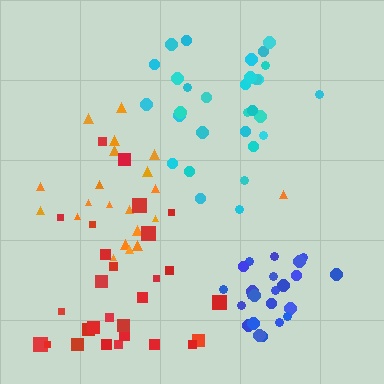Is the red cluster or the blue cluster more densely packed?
Blue.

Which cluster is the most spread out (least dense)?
Red.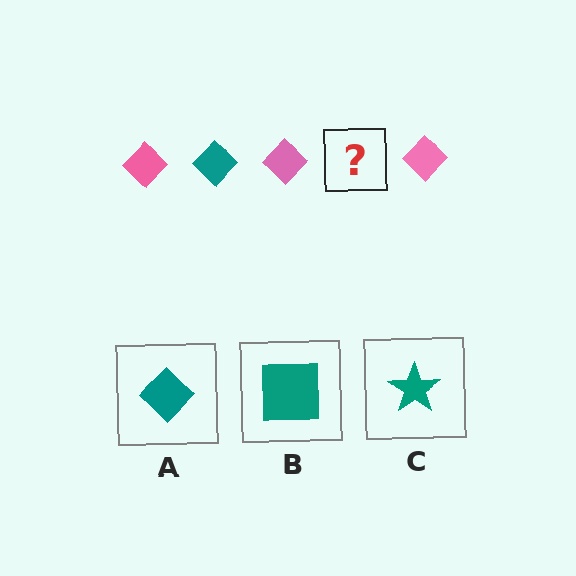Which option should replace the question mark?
Option A.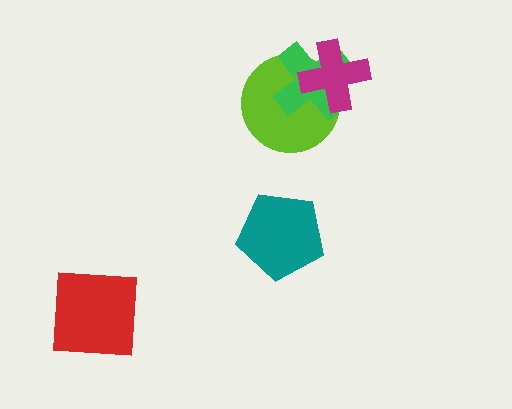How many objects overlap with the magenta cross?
2 objects overlap with the magenta cross.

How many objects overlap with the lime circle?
2 objects overlap with the lime circle.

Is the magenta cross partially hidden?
No, no other shape covers it.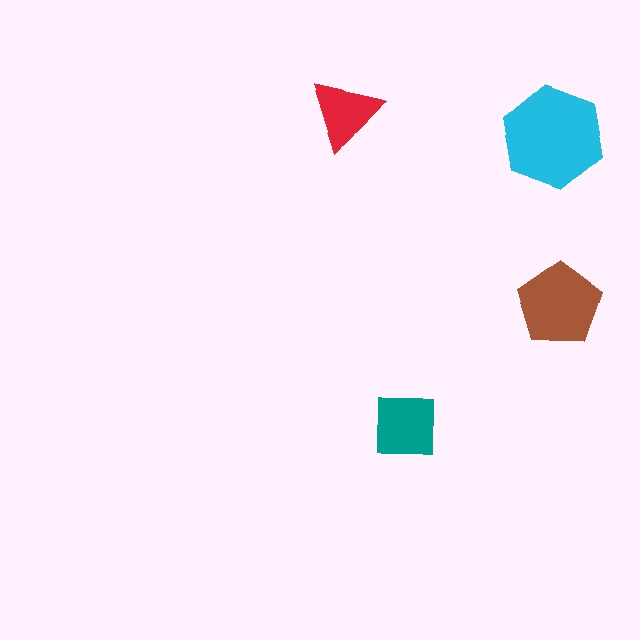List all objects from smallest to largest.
The red triangle, the teal square, the brown pentagon, the cyan hexagon.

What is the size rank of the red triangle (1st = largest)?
4th.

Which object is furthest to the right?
The brown pentagon is rightmost.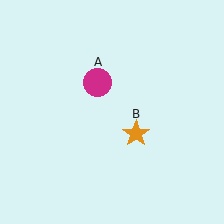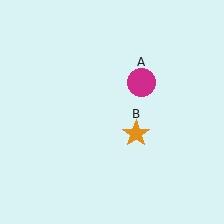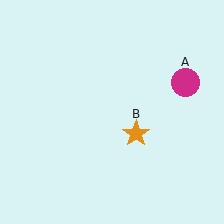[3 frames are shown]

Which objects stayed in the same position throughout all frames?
Orange star (object B) remained stationary.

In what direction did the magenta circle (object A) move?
The magenta circle (object A) moved right.